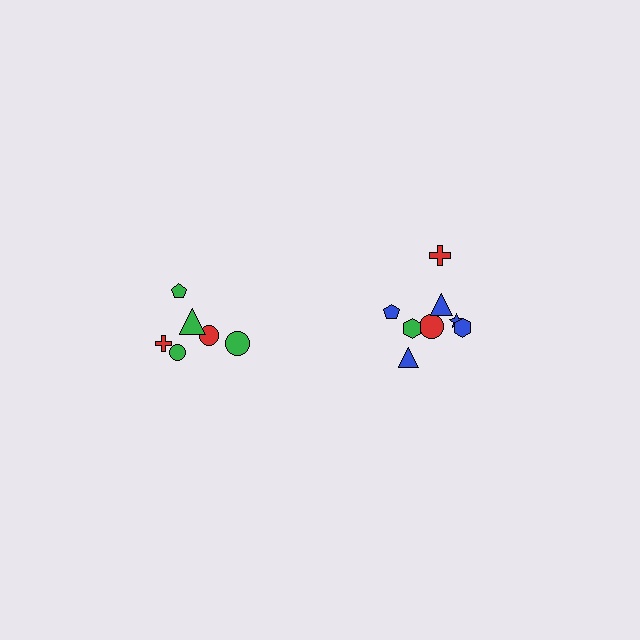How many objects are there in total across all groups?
There are 14 objects.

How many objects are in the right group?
There are 8 objects.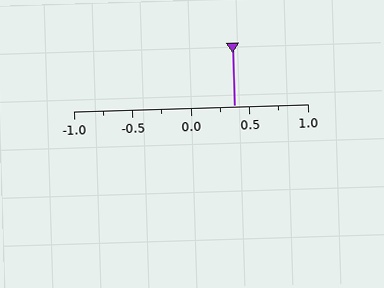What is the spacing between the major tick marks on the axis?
The major ticks are spaced 0.5 apart.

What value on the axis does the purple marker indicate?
The marker indicates approximately 0.38.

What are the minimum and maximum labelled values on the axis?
The axis runs from -1.0 to 1.0.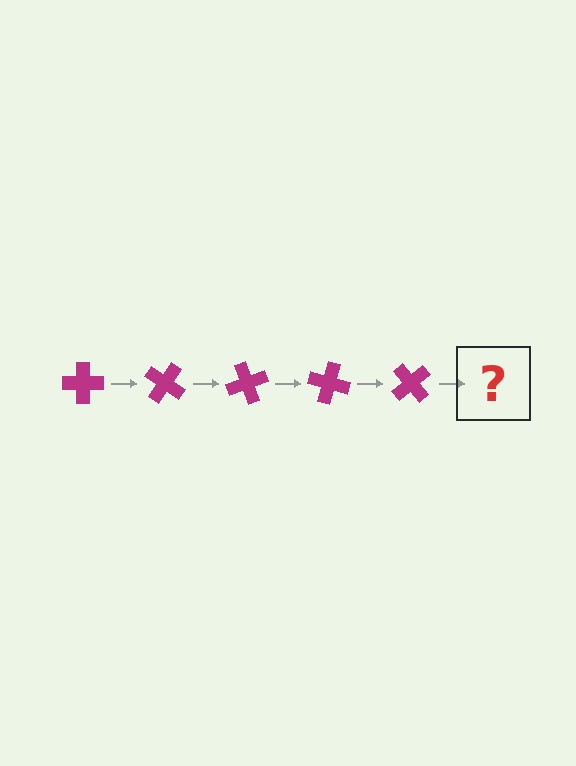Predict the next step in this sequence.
The next step is a magenta cross rotated 175 degrees.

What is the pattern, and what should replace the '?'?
The pattern is that the cross rotates 35 degrees each step. The '?' should be a magenta cross rotated 175 degrees.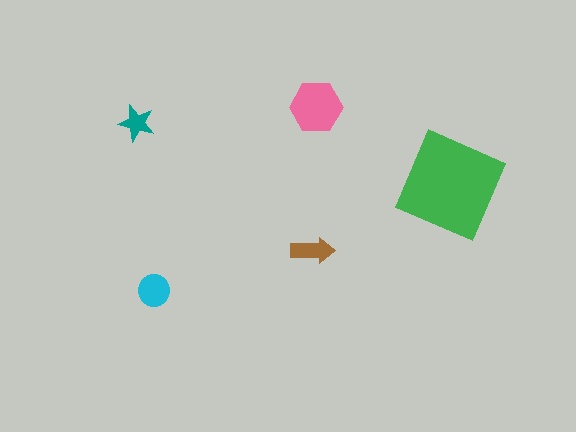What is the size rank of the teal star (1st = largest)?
5th.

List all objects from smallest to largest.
The teal star, the brown arrow, the cyan circle, the pink hexagon, the green square.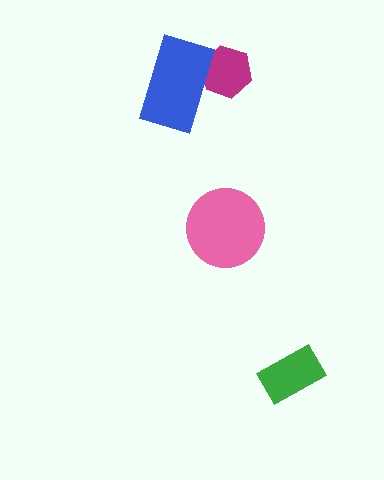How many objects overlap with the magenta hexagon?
1 object overlaps with the magenta hexagon.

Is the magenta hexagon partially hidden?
Yes, it is partially covered by another shape.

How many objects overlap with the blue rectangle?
1 object overlaps with the blue rectangle.